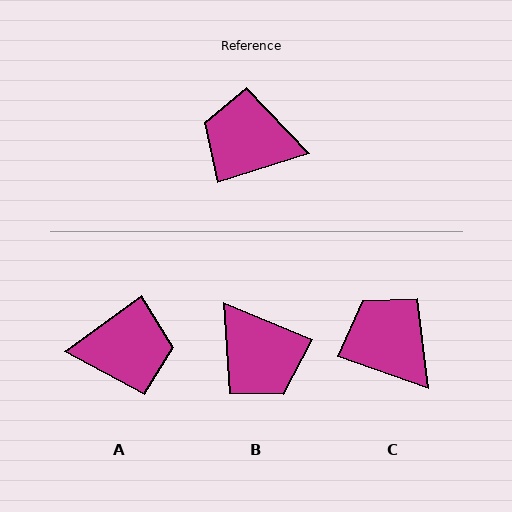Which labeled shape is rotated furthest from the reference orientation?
A, about 162 degrees away.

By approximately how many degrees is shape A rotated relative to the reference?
Approximately 162 degrees clockwise.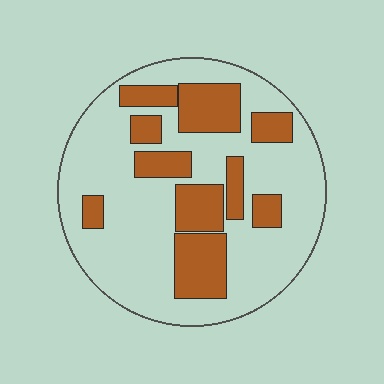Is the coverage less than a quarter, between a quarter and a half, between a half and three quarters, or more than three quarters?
Between a quarter and a half.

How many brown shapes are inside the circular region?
10.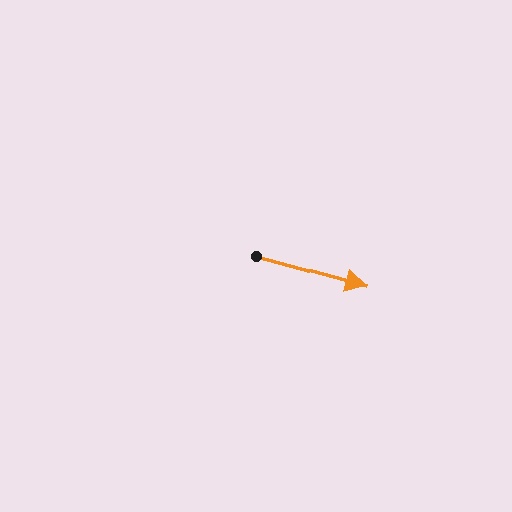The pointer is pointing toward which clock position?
Roughly 4 o'clock.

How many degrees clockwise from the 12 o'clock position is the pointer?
Approximately 105 degrees.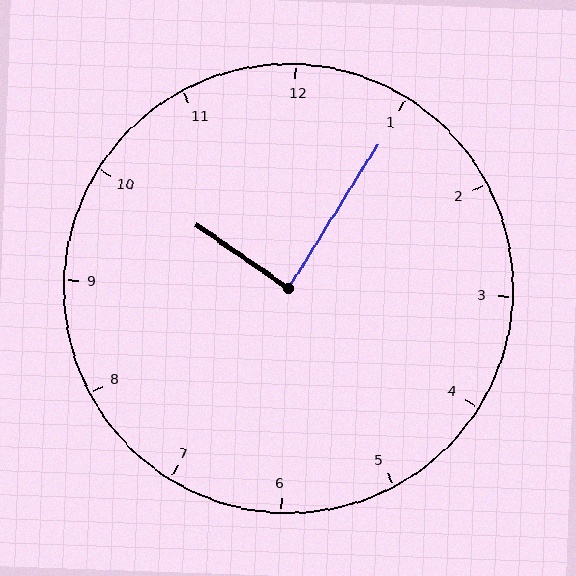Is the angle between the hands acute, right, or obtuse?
It is right.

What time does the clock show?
10:05.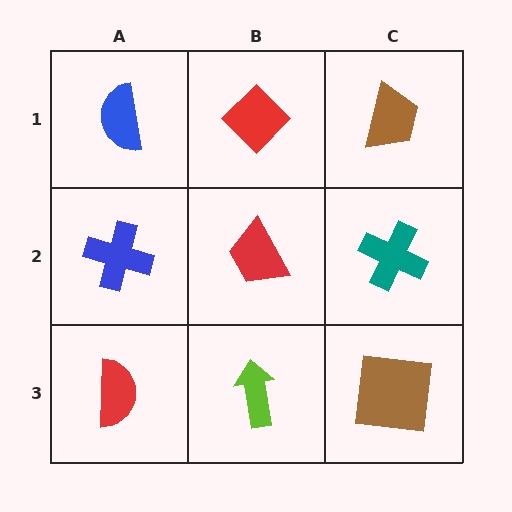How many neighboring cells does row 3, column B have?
3.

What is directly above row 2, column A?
A blue semicircle.